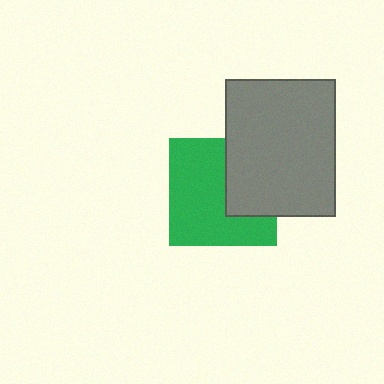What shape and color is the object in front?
The object in front is a gray rectangle.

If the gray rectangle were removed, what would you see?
You would see the complete green square.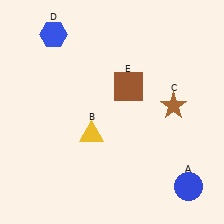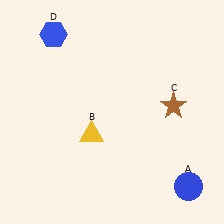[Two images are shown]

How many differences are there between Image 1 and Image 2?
There is 1 difference between the two images.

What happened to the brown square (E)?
The brown square (E) was removed in Image 2. It was in the top-right area of Image 1.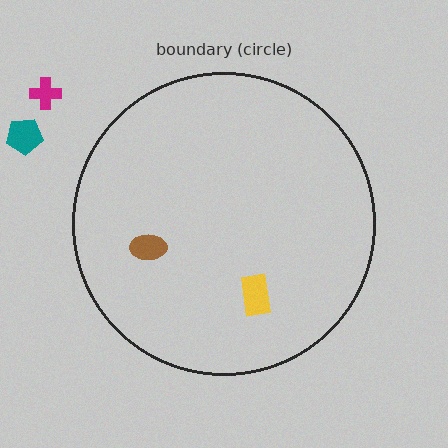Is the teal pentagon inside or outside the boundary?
Outside.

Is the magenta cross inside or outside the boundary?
Outside.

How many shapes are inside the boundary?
2 inside, 2 outside.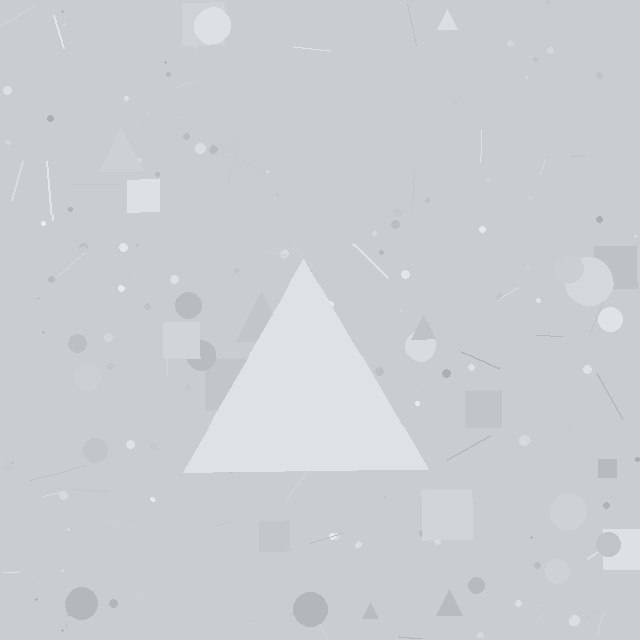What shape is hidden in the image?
A triangle is hidden in the image.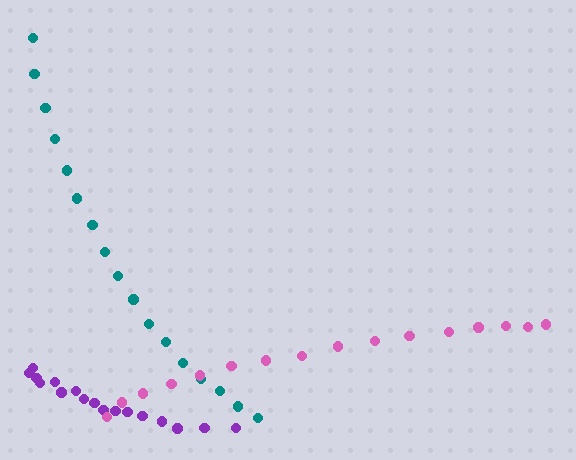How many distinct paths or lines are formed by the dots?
There are 3 distinct paths.